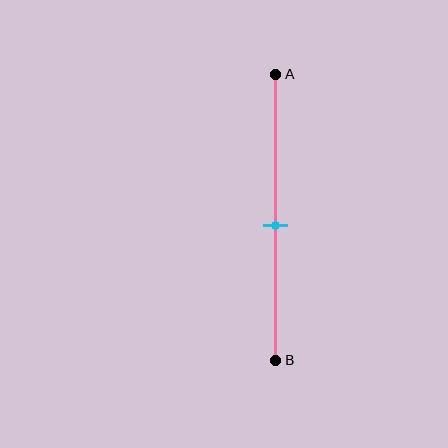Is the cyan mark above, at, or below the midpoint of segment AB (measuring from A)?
The cyan mark is approximately at the midpoint of segment AB.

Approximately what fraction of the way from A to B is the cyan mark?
The cyan mark is approximately 55% of the way from A to B.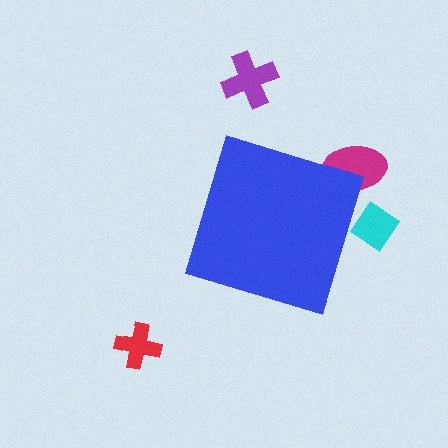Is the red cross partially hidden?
No, the red cross is fully visible.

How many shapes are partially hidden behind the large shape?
2 shapes are partially hidden.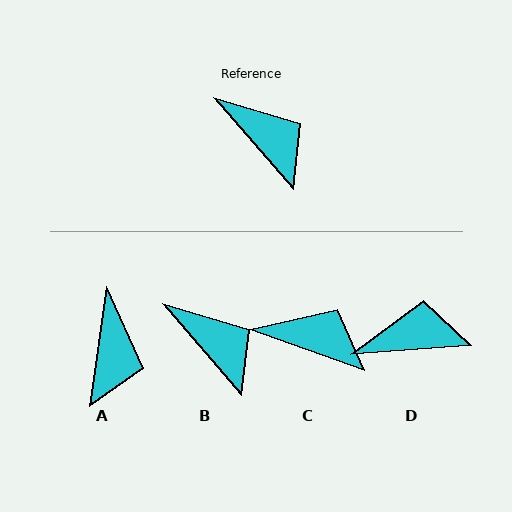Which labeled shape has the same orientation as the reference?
B.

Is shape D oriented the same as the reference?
No, it is off by about 54 degrees.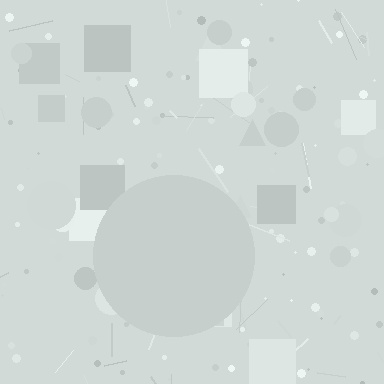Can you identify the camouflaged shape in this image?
The camouflaged shape is a circle.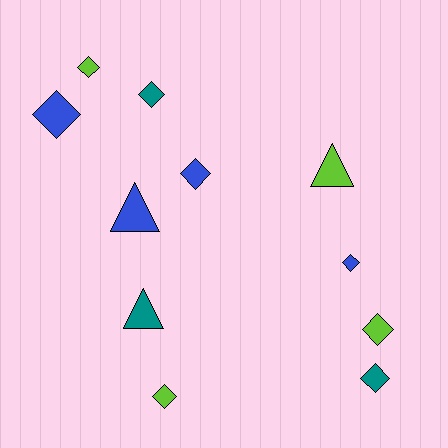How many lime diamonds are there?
There are 3 lime diamonds.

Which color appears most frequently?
Lime, with 4 objects.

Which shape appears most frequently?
Diamond, with 8 objects.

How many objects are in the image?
There are 11 objects.